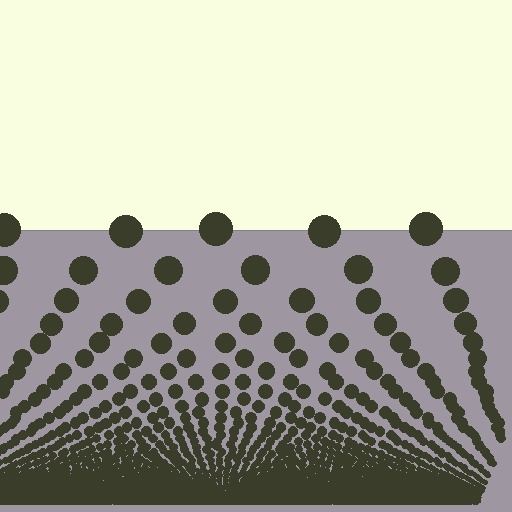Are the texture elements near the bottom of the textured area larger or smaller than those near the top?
Smaller. The gradient is inverted — elements near the bottom are smaller and denser.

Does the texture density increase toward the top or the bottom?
Density increases toward the bottom.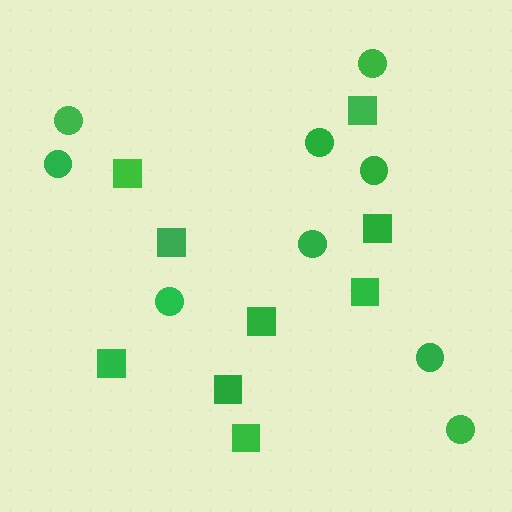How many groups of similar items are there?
There are 2 groups: one group of circles (9) and one group of squares (9).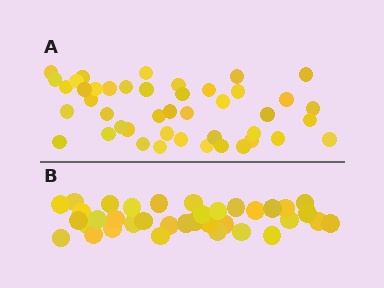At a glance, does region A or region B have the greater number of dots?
Region A (the top region) has more dots.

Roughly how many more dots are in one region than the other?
Region A has roughly 8 or so more dots than region B.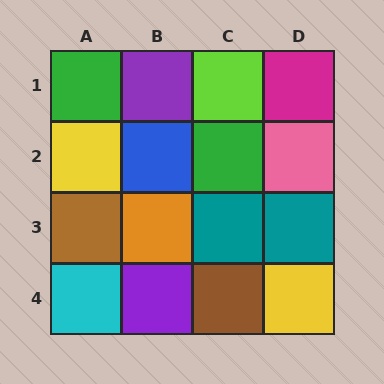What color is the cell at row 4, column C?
Brown.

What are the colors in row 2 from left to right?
Yellow, blue, green, pink.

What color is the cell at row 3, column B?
Orange.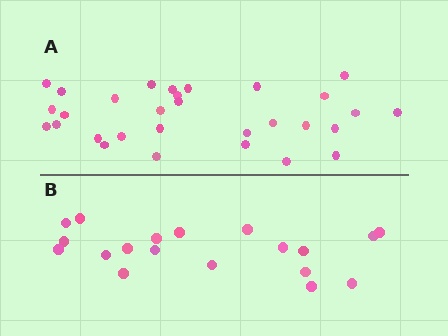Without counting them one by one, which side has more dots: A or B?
Region A (the top region) has more dots.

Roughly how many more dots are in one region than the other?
Region A has roughly 12 or so more dots than region B.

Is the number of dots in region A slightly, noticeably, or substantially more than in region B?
Region A has substantially more. The ratio is roughly 1.6 to 1.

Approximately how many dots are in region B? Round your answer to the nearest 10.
About 20 dots. (The exact count is 19, which rounds to 20.)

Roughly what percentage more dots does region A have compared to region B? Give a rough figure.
About 60% more.